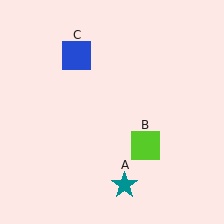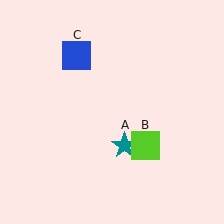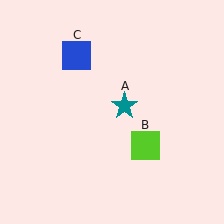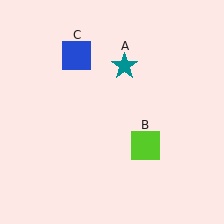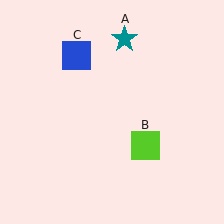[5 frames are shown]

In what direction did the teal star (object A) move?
The teal star (object A) moved up.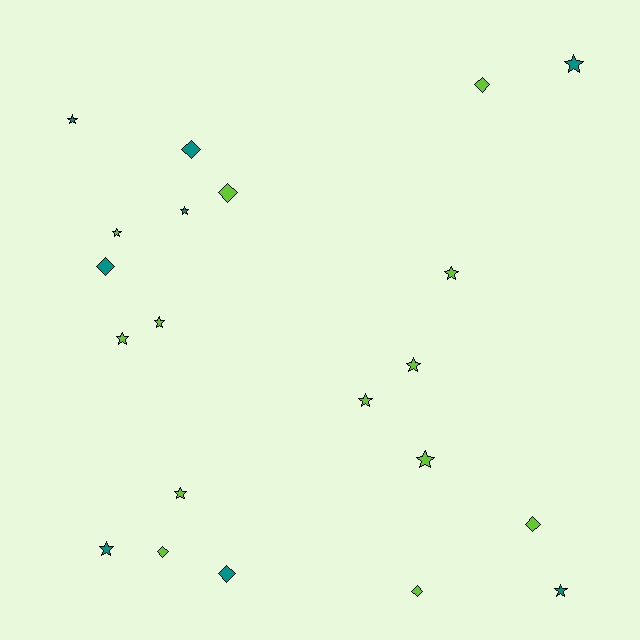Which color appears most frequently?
Lime, with 13 objects.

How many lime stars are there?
There are 8 lime stars.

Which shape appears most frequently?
Star, with 13 objects.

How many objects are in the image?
There are 21 objects.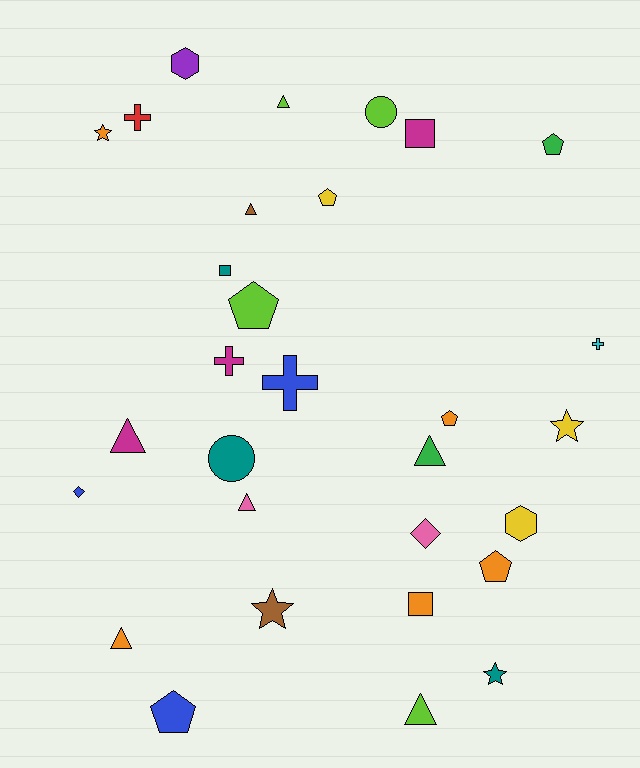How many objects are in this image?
There are 30 objects.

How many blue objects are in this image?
There are 3 blue objects.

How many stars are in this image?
There are 4 stars.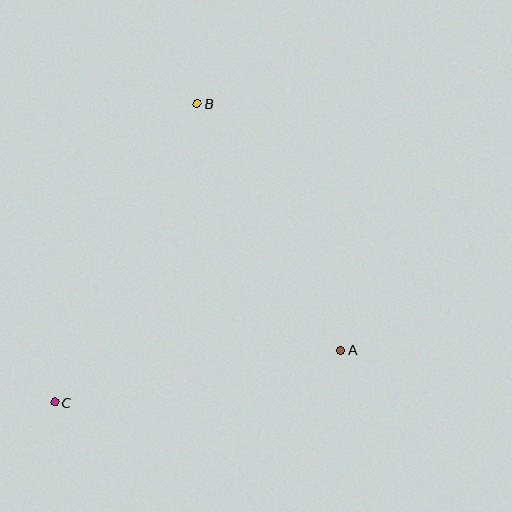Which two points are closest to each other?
Points A and B are closest to each other.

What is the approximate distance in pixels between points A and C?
The distance between A and C is approximately 290 pixels.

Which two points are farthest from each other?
Points B and C are farthest from each other.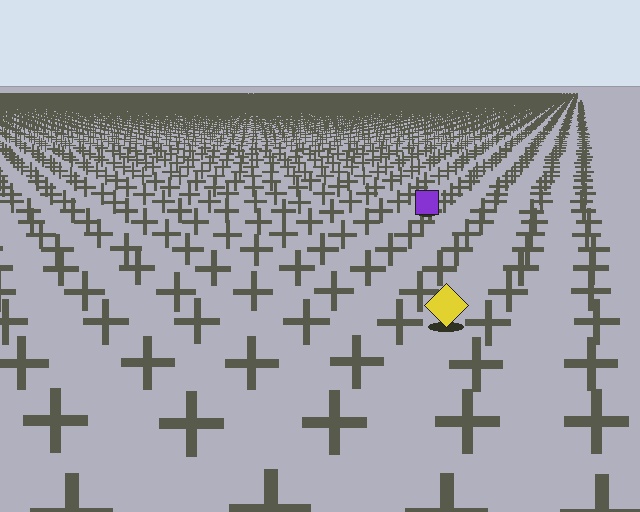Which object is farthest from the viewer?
The purple square is farthest from the viewer. It appears smaller and the ground texture around it is denser.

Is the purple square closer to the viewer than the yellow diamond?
No. The yellow diamond is closer — you can tell from the texture gradient: the ground texture is coarser near it.